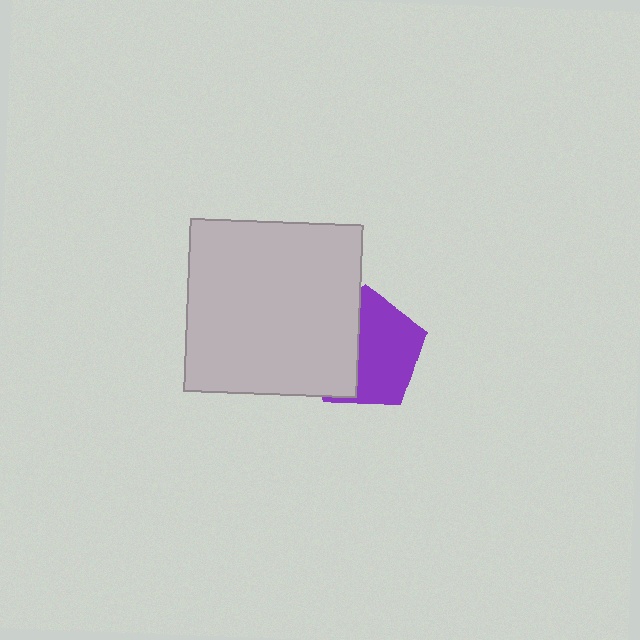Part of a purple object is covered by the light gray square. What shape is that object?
It is a pentagon.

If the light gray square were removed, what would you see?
You would see the complete purple pentagon.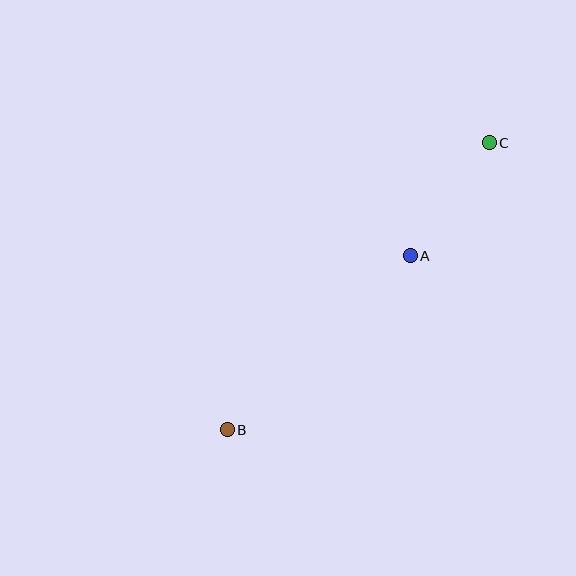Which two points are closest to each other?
Points A and C are closest to each other.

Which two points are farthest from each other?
Points B and C are farthest from each other.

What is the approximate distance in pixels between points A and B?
The distance between A and B is approximately 252 pixels.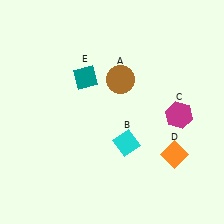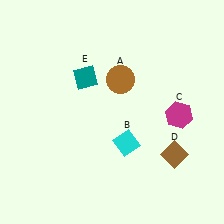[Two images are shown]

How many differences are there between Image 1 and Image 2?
There is 1 difference between the two images.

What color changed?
The diamond (D) changed from orange in Image 1 to brown in Image 2.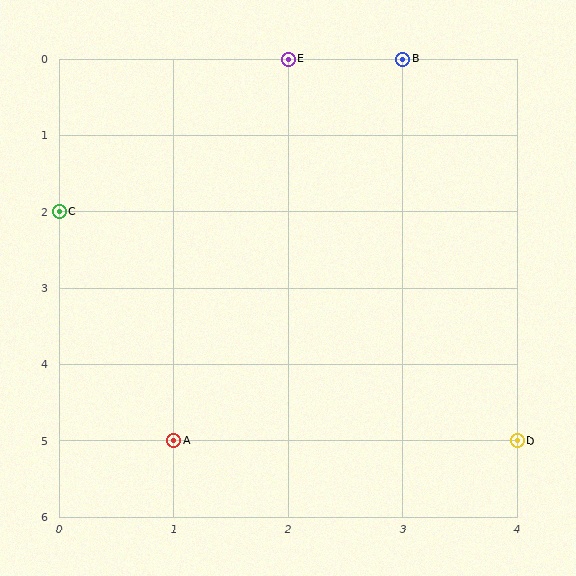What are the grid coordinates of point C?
Point C is at grid coordinates (0, 2).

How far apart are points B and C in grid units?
Points B and C are 3 columns and 2 rows apart (about 3.6 grid units diagonally).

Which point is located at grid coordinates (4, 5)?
Point D is at (4, 5).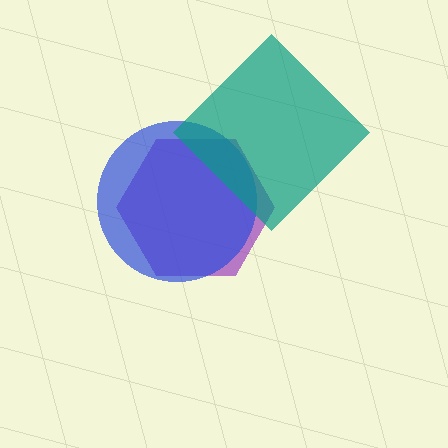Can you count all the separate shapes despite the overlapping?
Yes, there are 3 separate shapes.